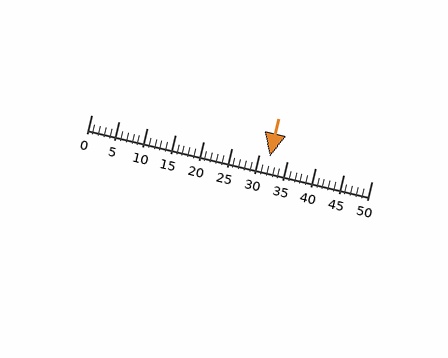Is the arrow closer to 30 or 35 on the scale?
The arrow is closer to 30.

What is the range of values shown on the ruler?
The ruler shows values from 0 to 50.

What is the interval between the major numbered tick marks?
The major tick marks are spaced 5 units apart.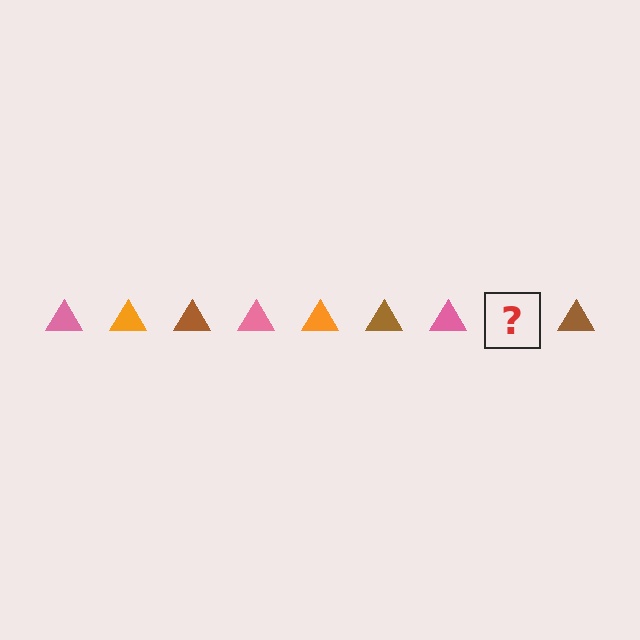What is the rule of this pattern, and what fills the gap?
The rule is that the pattern cycles through pink, orange, brown triangles. The gap should be filled with an orange triangle.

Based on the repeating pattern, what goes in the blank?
The blank should be an orange triangle.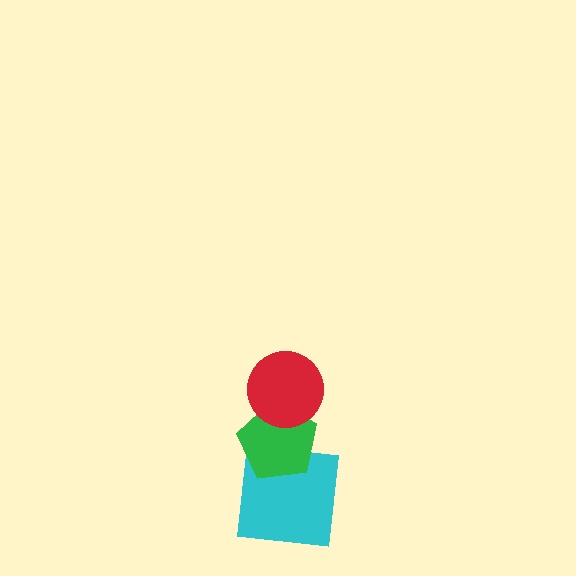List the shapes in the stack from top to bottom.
From top to bottom: the red circle, the green pentagon, the cyan square.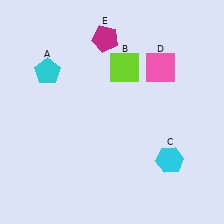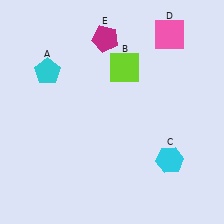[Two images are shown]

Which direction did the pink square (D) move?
The pink square (D) moved up.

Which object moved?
The pink square (D) moved up.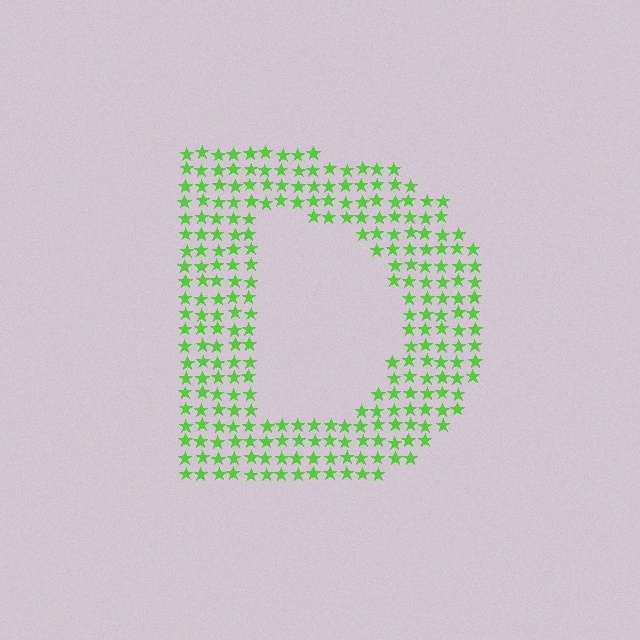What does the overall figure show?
The overall figure shows the letter D.